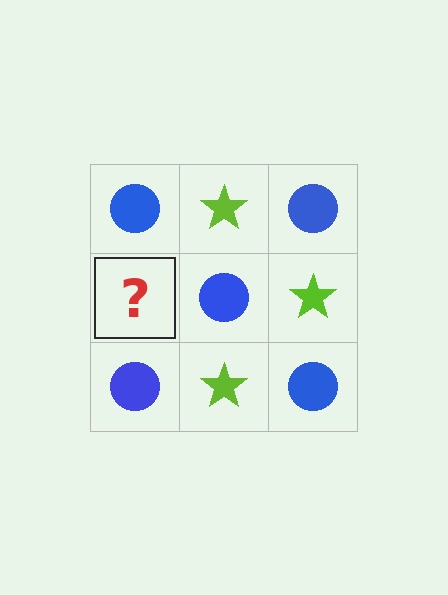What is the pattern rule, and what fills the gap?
The rule is that it alternates blue circle and lime star in a checkerboard pattern. The gap should be filled with a lime star.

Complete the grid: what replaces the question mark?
The question mark should be replaced with a lime star.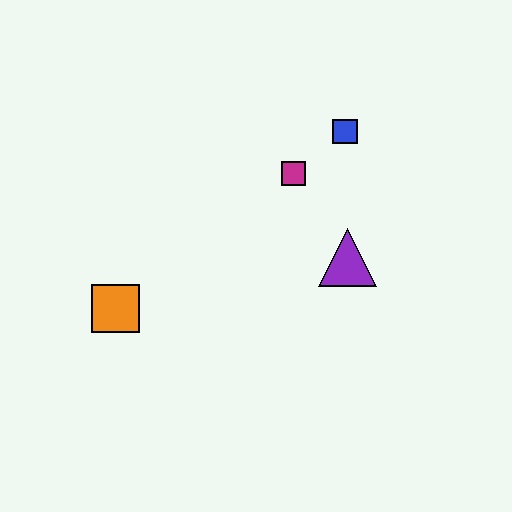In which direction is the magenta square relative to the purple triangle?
The magenta square is above the purple triangle.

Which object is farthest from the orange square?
The blue square is farthest from the orange square.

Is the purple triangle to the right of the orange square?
Yes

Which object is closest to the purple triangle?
The magenta square is closest to the purple triangle.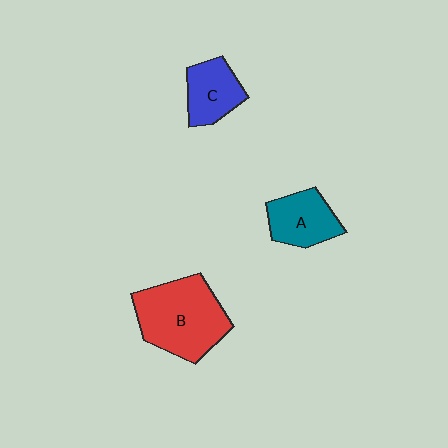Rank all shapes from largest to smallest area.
From largest to smallest: B (red), A (teal), C (blue).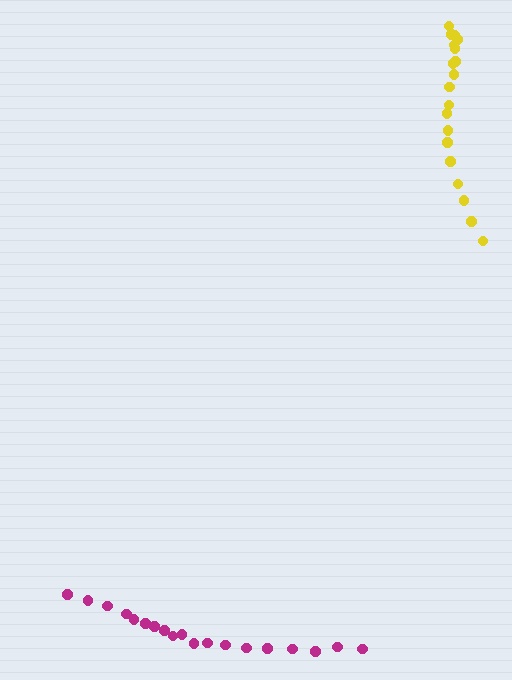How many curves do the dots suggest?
There are 2 distinct paths.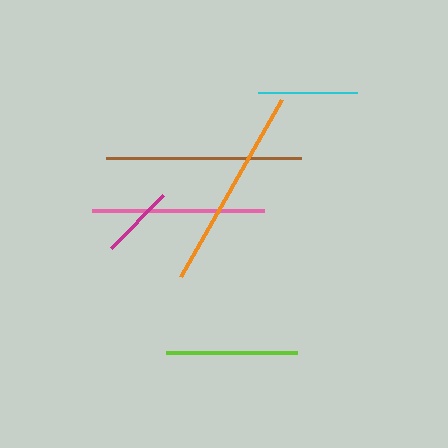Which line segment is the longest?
The orange line is the longest at approximately 204 pixels.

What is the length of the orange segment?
The orange segment is approximately 204 pixels long.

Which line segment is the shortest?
The magenta line is the shortest at approximately 74 pixels.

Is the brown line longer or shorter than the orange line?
The orange line is longer than the brown line.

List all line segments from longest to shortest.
From longest to shortest: orange, brown, pink, lime, cyan, magenta.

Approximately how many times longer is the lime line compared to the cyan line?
The lime line is approximately 1.3 times the length of the cyan line.